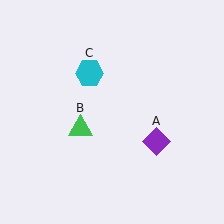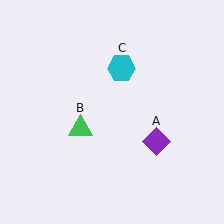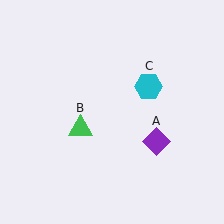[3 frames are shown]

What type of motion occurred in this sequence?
The cyan hexagon (object C) rotated clockwise around the center of the scene.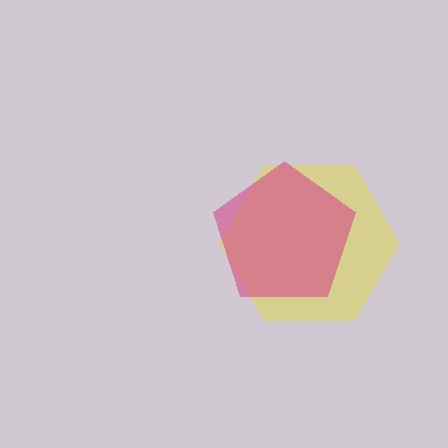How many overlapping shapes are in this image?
There are 2 overlapping shapes in the image.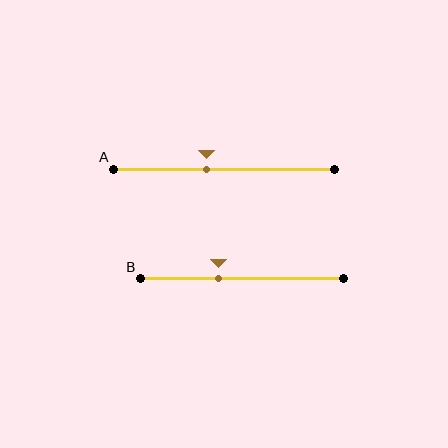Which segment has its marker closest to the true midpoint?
Segment A has its marker closest to the true midpoint.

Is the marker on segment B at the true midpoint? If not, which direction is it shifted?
No, the marker on segment B is shifted to the left by about 12% of the segment length.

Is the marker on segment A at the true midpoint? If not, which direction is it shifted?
No, the marker on segment A is shifted to the left by about 8% of the segment length.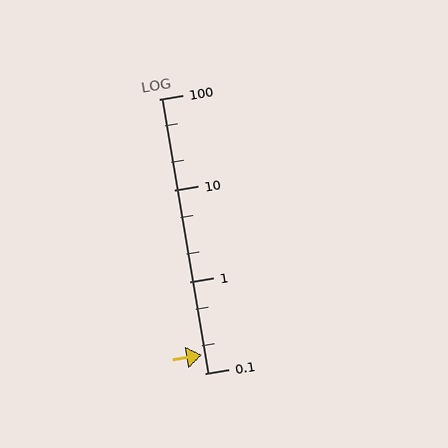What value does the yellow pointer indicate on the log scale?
The pointer indicates approximately 0.16.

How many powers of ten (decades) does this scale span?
The scale spans 3 decades, from 0.1 to 100.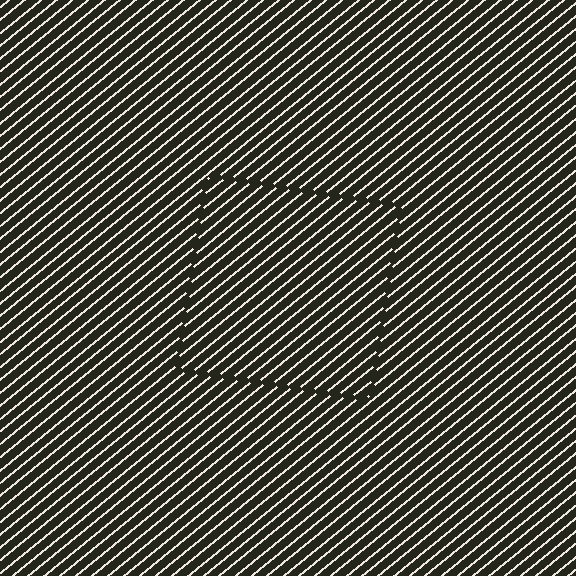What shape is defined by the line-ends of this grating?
An illusory square. The interior of the shape contains the same grating, shifted by half a period — the contour is defined by the phase discontinuity where line-ends from the inner and outer gratings abut.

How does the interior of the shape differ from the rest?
The interior of the shape contains the same grating, shifted by half a period — the contour is defined by the phase discontinuity where line-ends from the inner and outer gratings abut.